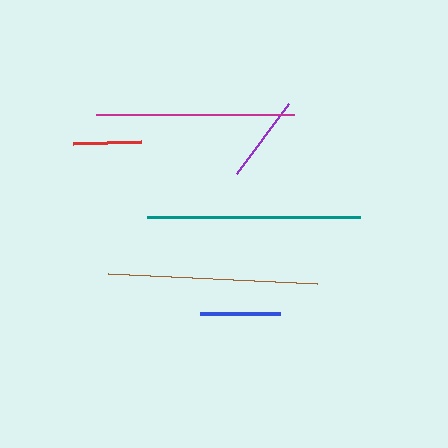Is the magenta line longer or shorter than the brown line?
The brown line is longer than the magenta line.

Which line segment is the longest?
The teal line is the longest at approximately 212 pixels.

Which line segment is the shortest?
The red line is the shortest at approximately 68 pixels.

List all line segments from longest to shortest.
From longest to shortest: teal, brown, magenta, purple, blue, red.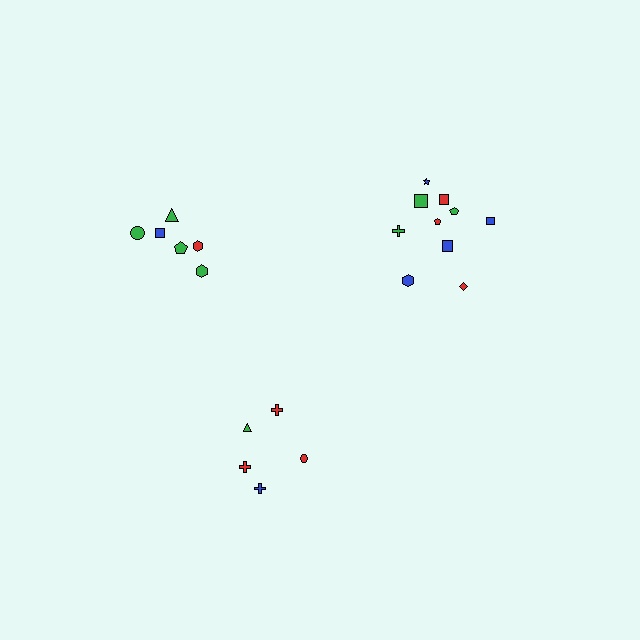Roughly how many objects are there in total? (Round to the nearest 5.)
Roughly 20 objects in total.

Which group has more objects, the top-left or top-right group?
The top-right group.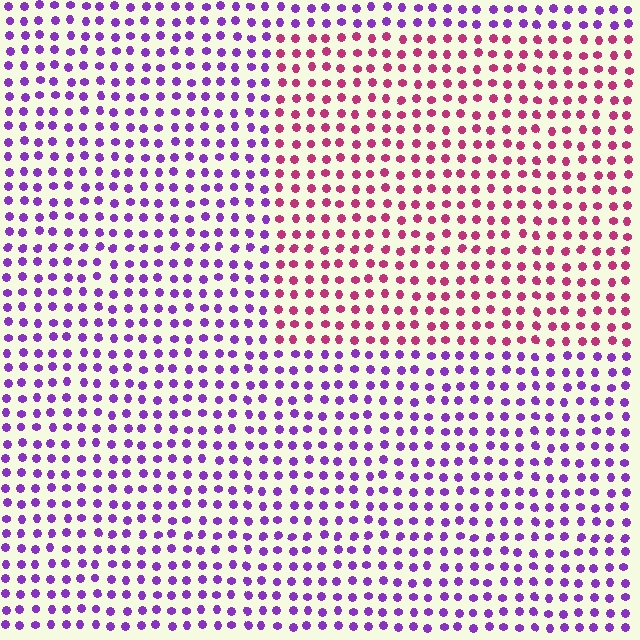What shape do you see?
I see a rectangle.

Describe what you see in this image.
The image is filled with small purple elements in a uniform arrangement. A rectangle-shaped region is visible where the elements are tinted to a slightly different hue, forming a subtle color boundary.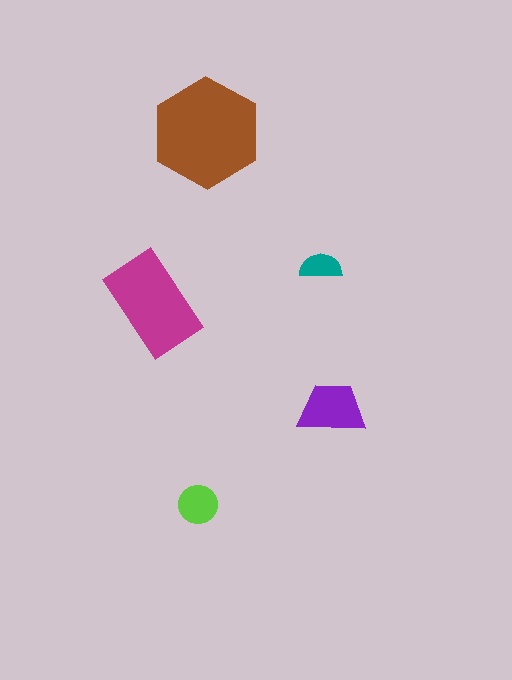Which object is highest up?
The brown hexagon is topmost.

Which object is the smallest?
The teal semicircle.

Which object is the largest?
The brown hexagon.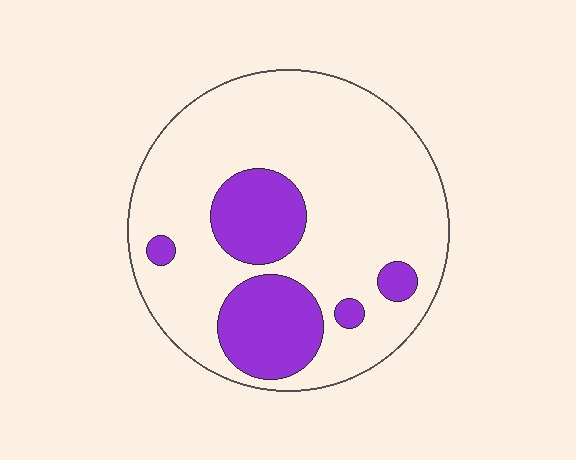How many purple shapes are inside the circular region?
5.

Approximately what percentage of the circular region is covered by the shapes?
Approximately 25%.